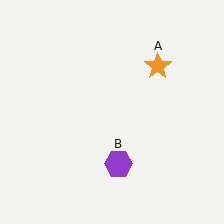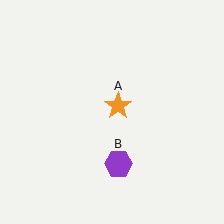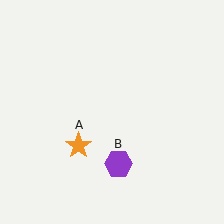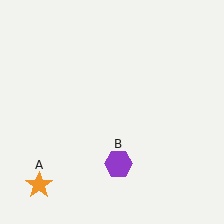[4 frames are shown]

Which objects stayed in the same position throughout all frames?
Purple hexagon (object B) remained stationary.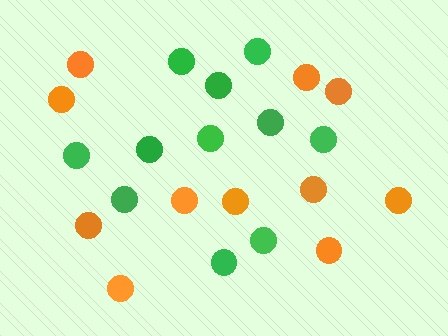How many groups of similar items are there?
There are 2 groups: one group of green circles (11) and one group of orange circles (11).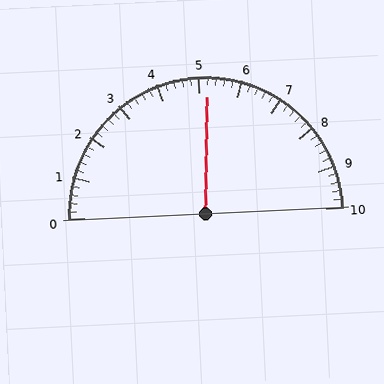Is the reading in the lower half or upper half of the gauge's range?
The reading is in the upper half of the range (0 to 10).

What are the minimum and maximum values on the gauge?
The gauge ranges from 0 to 10.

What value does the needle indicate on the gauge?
The needle indicates approximately 5.2.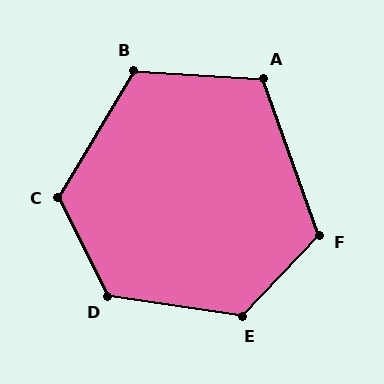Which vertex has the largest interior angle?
D, at approximately 125 degrees.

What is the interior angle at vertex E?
Approximately 125 degrees (obtuse).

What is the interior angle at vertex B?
Approximately 118 degrees (obtuse).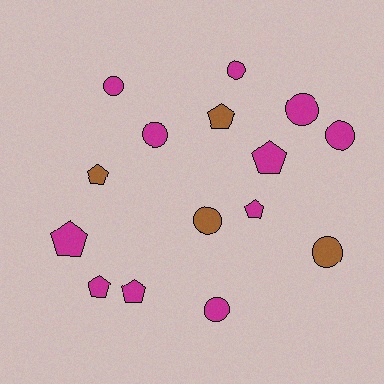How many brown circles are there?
There are 2 brown circles.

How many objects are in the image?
There are 15 objects.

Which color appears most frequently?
Magenta, with 11 objects.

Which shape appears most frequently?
Circle, with 8 objects.